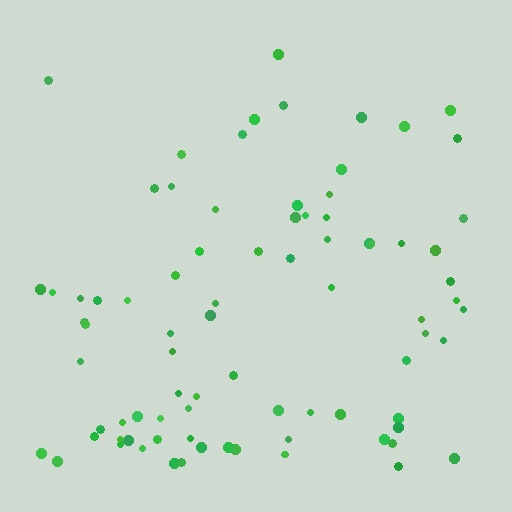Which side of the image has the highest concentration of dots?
The bottom.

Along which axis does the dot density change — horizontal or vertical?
Vertical.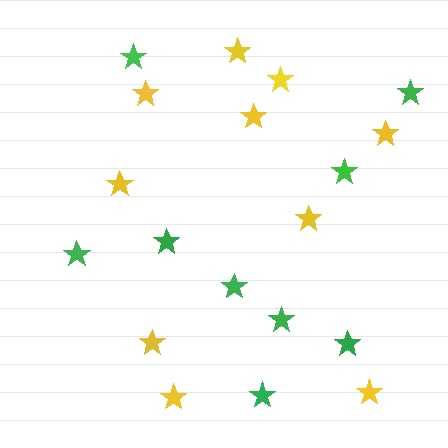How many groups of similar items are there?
There are 2 groups: one group of yellow stars (10) and one group of green stars (9).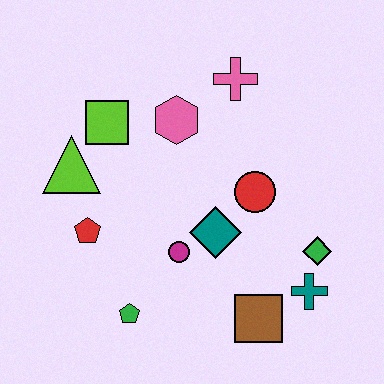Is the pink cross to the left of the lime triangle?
No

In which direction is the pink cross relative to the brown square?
The pink cross is above the brown square.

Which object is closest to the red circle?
The teal diamond is closest to the red circle.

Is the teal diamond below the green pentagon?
No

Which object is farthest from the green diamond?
The lime triangle is farthest from the green diamond.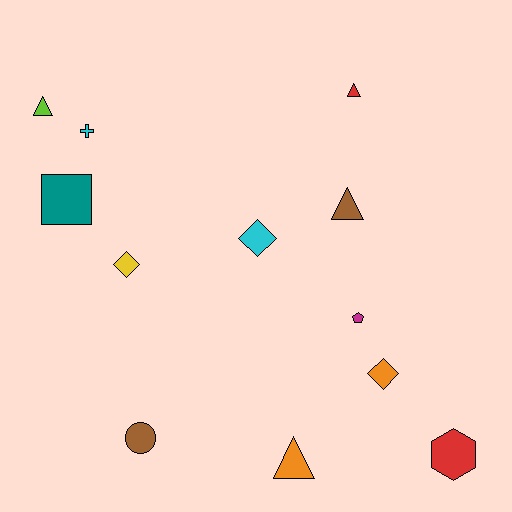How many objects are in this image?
There are 12 objects.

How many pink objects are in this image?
There are no pink objects.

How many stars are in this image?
There are no stars.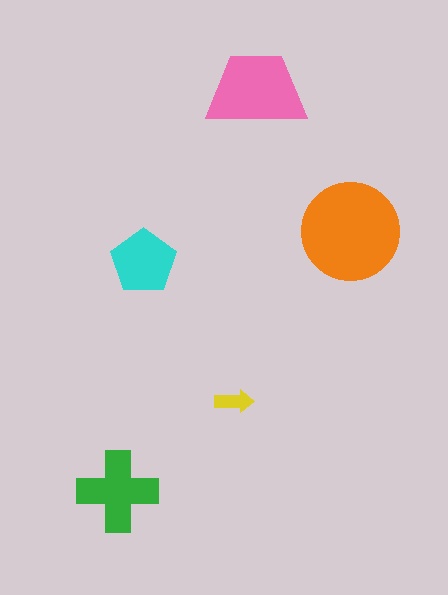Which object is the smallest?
The yellow arrow.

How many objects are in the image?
There are 5 objects in the image.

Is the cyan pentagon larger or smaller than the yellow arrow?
Larger.